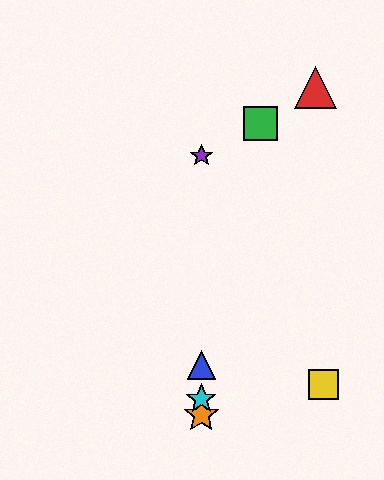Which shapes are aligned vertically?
The blue triangle, the purple star, the orange star, the cyan star are aligned vertically.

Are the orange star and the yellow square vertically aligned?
No, the orange star is at x≈201 and the yellow square is at x≈324.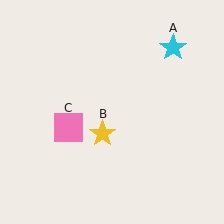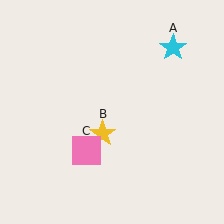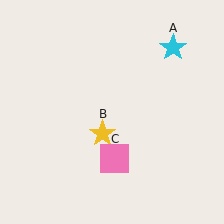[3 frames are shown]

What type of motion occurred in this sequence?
The pink square (object C) rotated counterclockwise around the center of the scene.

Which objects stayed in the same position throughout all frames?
Cyan star (object A) and yellow star (object B) remained stationary.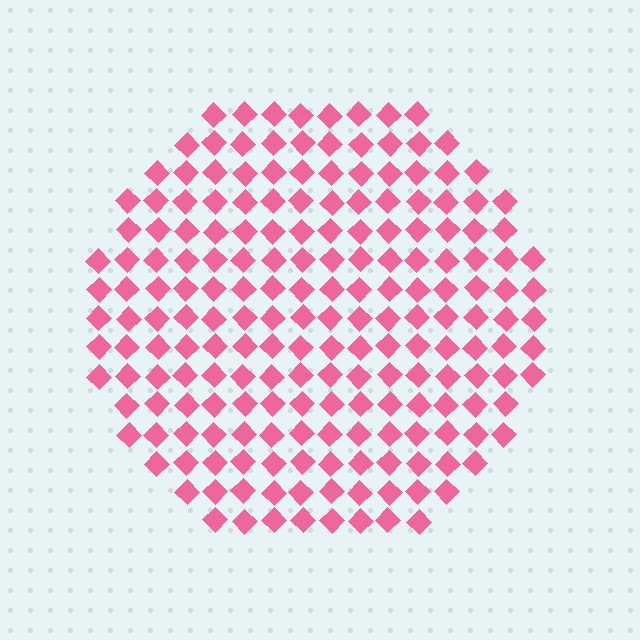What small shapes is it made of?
It is made of small diamonds.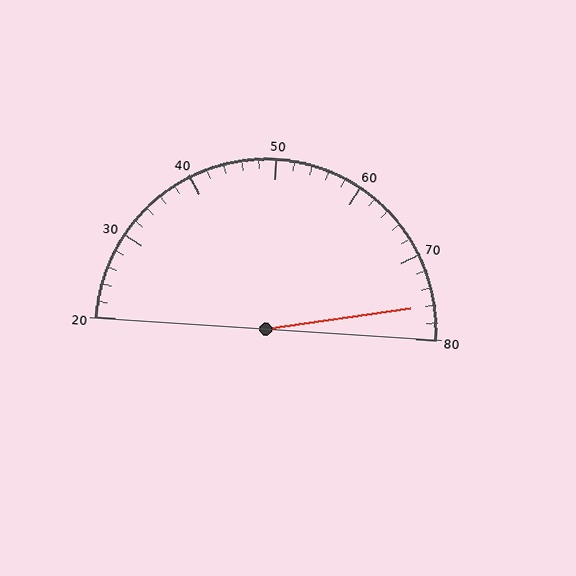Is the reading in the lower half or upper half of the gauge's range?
The reading is in the upper half of the range (20 to 80).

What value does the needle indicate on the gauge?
The needle indicates approximately 76.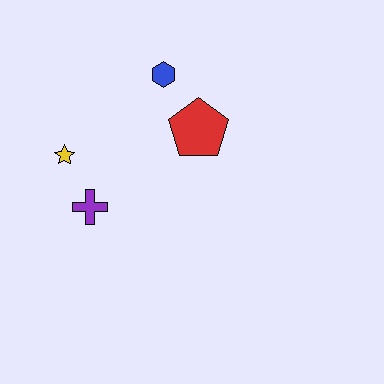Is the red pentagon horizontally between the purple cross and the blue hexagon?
No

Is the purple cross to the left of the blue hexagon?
Yes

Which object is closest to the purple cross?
The yellow star is closest to the purple cross.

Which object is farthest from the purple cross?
The blue hexagon is farthest from the purple cross.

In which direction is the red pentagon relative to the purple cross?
The red pentagon is to the right of the purple cross.